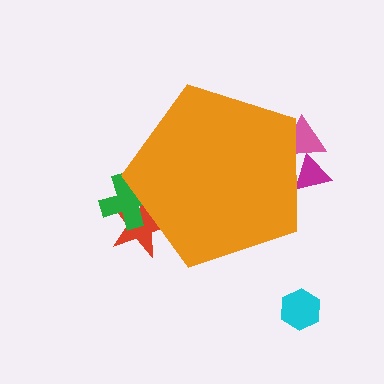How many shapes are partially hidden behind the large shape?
4 shapes are partially hidden.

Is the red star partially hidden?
Yes, the red star is partially hidden behind the orange pentagon.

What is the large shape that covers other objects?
An orange pentagon.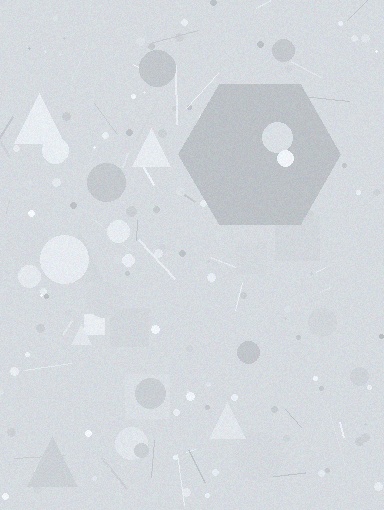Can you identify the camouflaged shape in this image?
The camouflaged shape is a hexagon.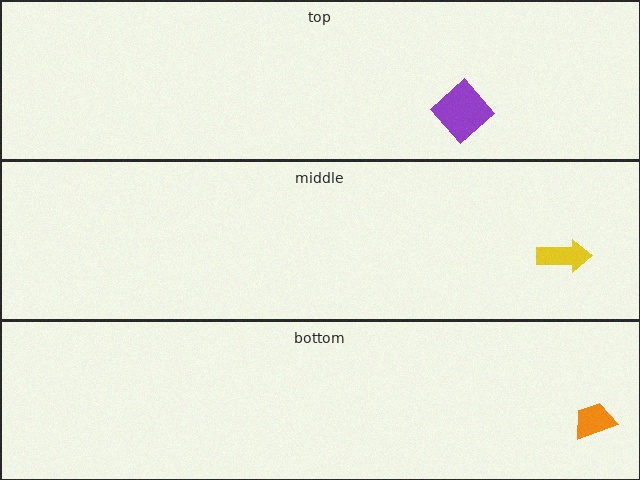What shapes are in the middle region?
The yellow arrow.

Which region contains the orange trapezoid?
The bottom region.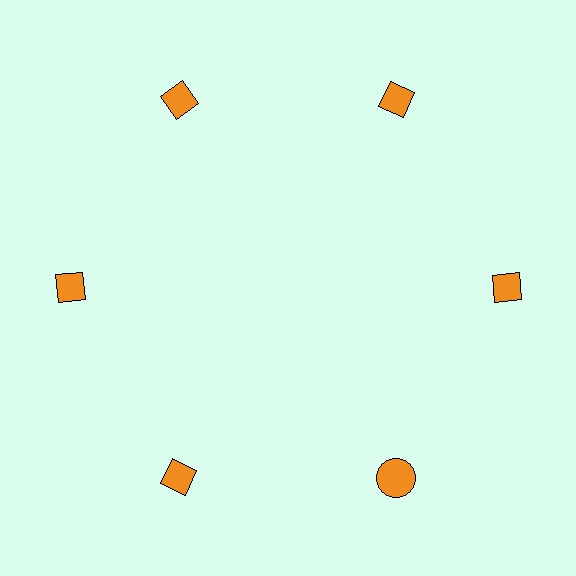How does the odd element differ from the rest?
It has a different shape: circle instead of diamond.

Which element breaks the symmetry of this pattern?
The orange circle at roughly the 5 o'clock position breaks the symmetry. All other shapes are orange diamonds.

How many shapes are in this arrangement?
There are 6 shapes arranged in a ring pattern.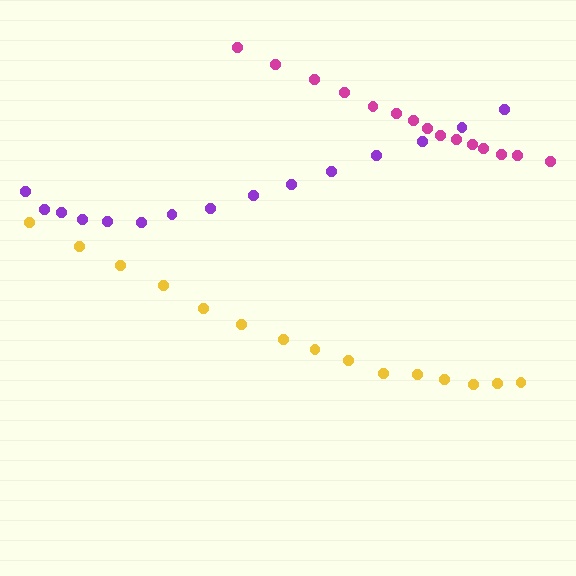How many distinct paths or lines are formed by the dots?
There are 3 distinct paths.